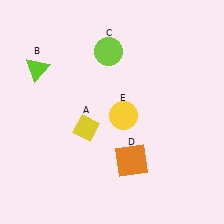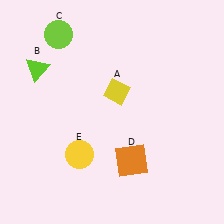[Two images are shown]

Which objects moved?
The objects that moved are: the yellow diamond (A), the lime circle (C), the yellow circle (E).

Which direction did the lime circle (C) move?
The lime circle (C) moved left.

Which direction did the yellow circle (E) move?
The yellow circle (E) moved left.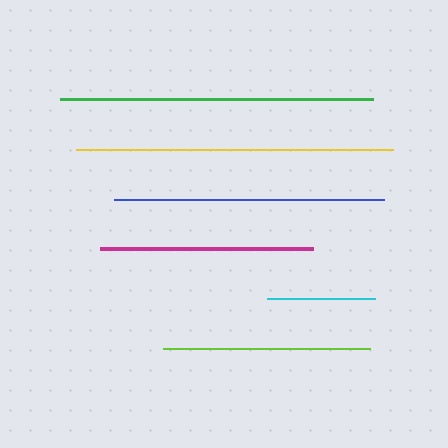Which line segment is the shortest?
The cyan line is the shortest at approximately 108 pixels.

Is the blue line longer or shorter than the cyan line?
The blue line is longer than the cyan line.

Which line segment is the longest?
The yellow line is the longest at approximately 317 pixels.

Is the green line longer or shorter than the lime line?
The green line is longer than the lime line.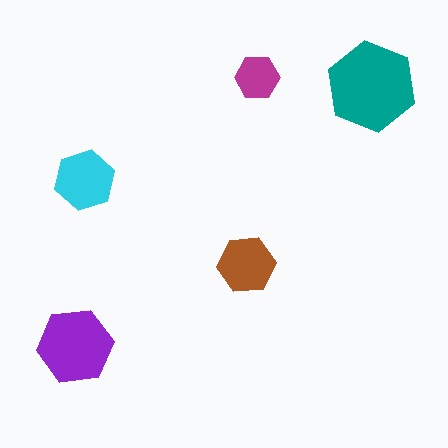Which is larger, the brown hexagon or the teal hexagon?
The teal one.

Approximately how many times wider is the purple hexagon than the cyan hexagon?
About 1.5 times wider.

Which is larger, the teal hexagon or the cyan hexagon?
The teal one.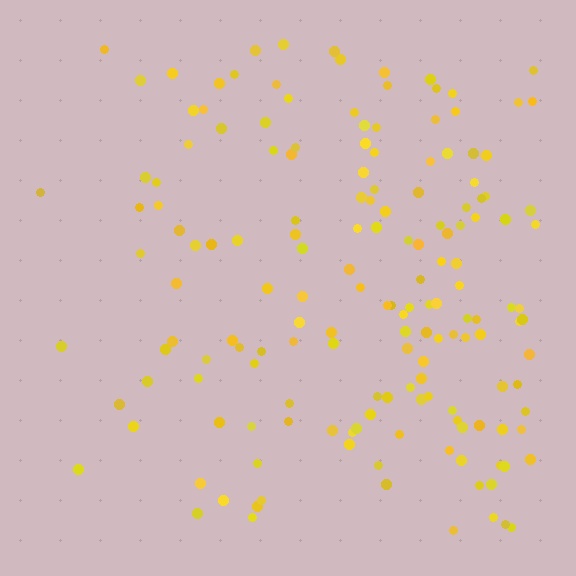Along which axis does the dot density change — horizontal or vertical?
Horizontal.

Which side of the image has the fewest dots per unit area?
The left.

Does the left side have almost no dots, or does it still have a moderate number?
Still a moderate number, just noticeably fewer than the right.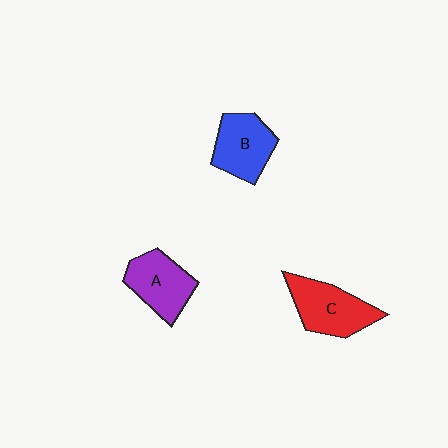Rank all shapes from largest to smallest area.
From largest to smallest: C (red), B (blue), A (purple).